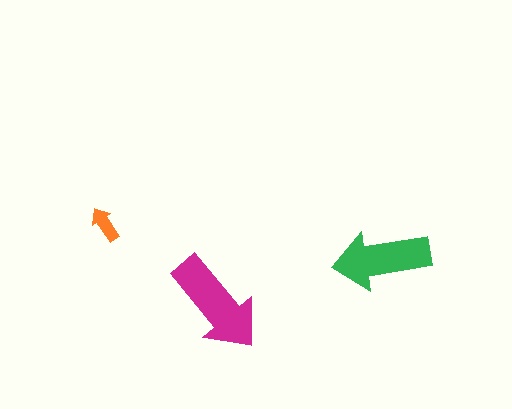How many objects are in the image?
There are 3 objects in the image.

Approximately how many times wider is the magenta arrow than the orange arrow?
About 3 times wider.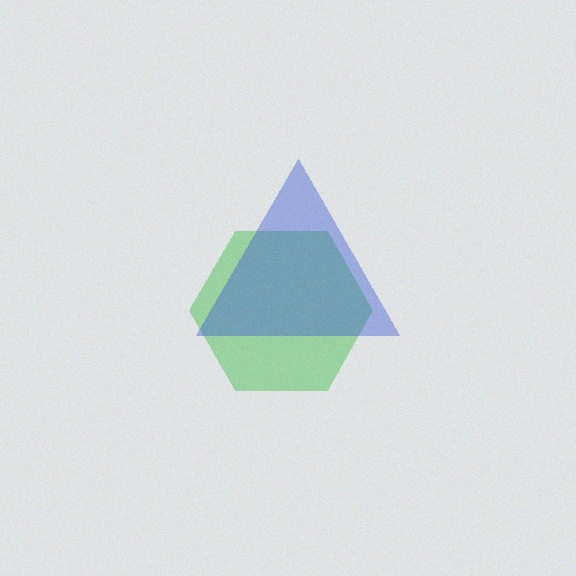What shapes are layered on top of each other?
The layered shapes are: a green hexagon, a blue triangle.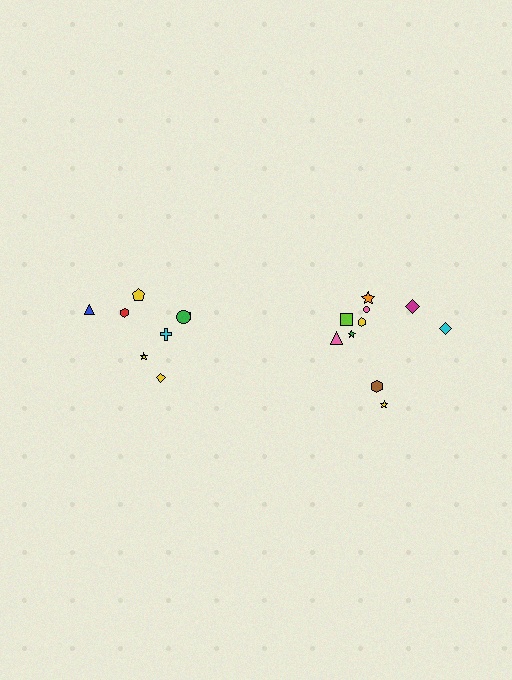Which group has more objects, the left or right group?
The right group.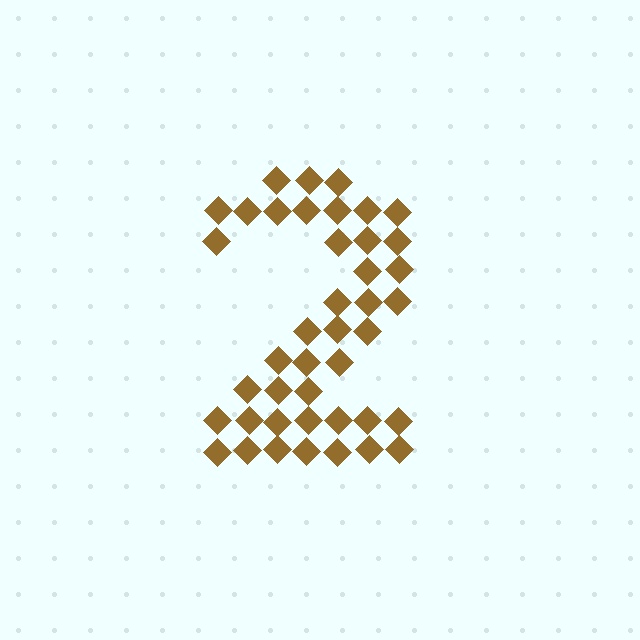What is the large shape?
The large shape is the digit 2.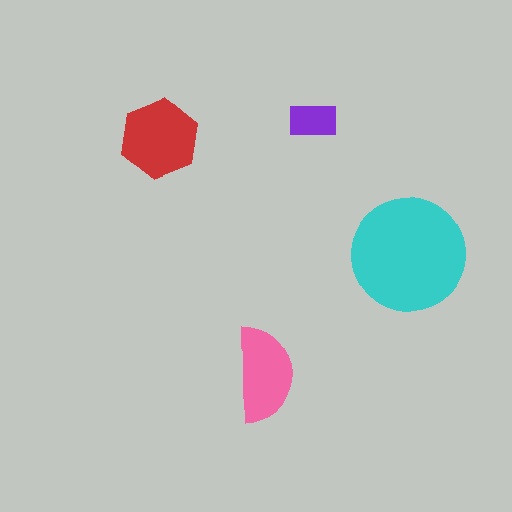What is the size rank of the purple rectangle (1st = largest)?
4th.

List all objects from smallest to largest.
The purple rectangle, the pink semicircle, the red hexagon, the cyan circle.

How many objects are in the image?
There are 4 objects in the image.